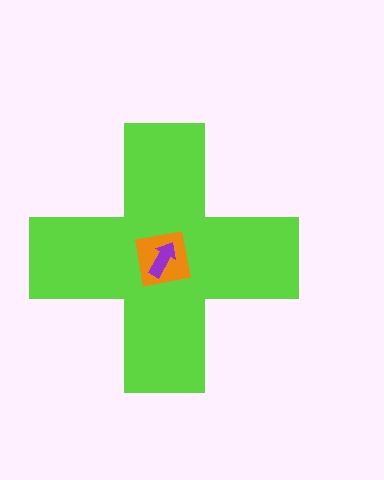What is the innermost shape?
The purple arrow.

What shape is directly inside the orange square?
The purple arrow.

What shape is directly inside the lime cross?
The orange square.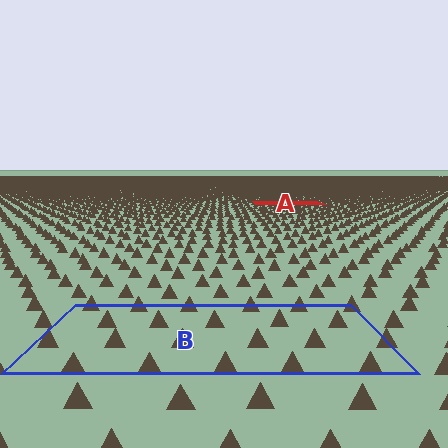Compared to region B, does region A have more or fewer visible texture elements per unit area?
Region A has more texture elements per unit area — they are packed more densely because it is farther away.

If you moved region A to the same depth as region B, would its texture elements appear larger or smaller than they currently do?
They would appear larger. At a closer depth, the same texture elements are projected at a bigger on-screen size.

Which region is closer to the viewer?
Region B is closer. The texture elements there are larger and more spread out.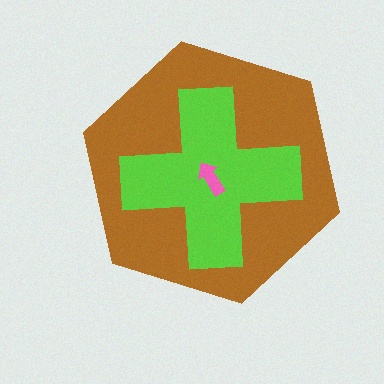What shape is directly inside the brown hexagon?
The lime cross.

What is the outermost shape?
The brown hexagon.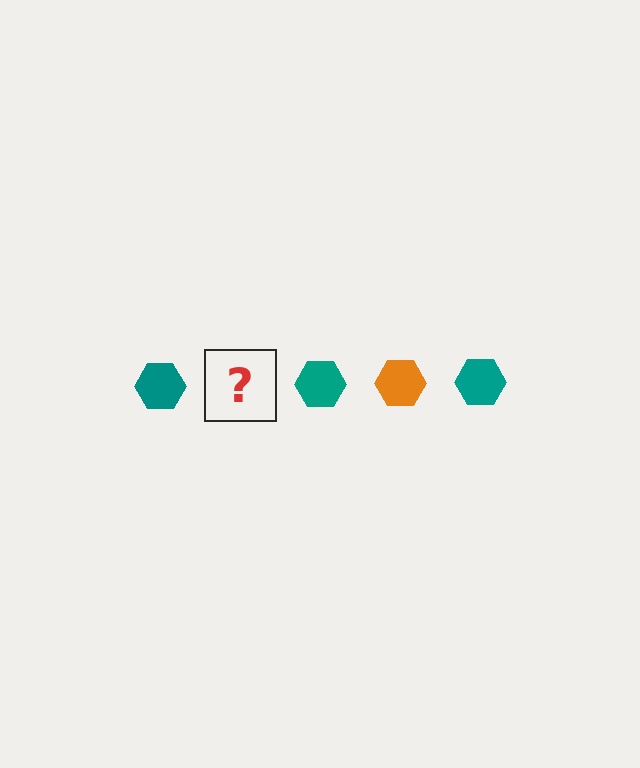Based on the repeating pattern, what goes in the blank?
The blank should be an orange hexagon.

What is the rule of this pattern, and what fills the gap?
The rule is that the pattern cycles through teal, orange hexagons. The gap should be filled with an orange hexagon.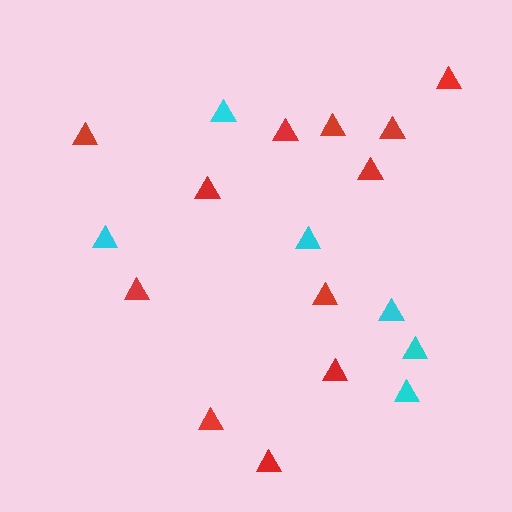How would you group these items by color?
There are 2 groups: one group of cyan triangles (6) and one group of red triangles (12).